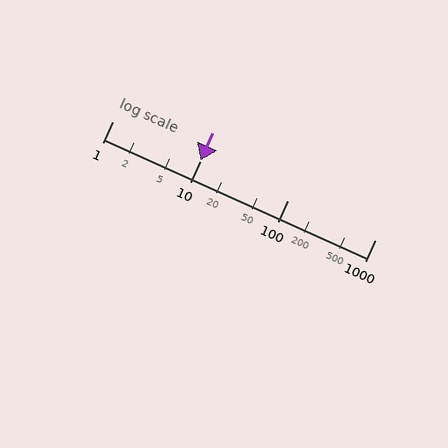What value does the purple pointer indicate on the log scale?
The pointer indicates approximately 10.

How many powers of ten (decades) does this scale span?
The scale spans 3 decades, from 1 to 1000.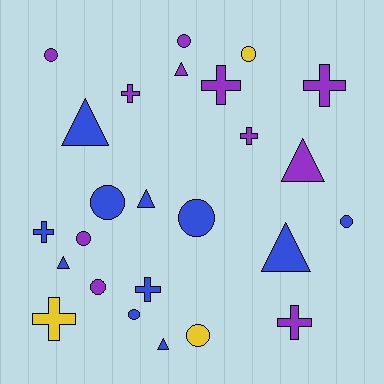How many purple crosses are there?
There are 5 purple crosses.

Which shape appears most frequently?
Circle, with 10 objects.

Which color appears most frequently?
Purple, with 11 objects.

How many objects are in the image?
There are 25 objects.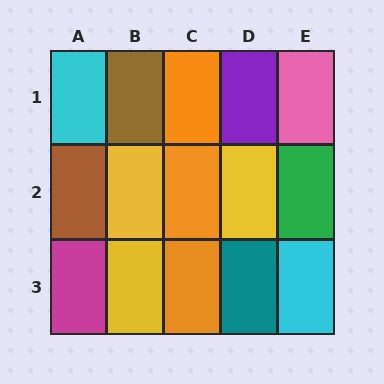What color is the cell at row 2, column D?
Yellow.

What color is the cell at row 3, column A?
Magenta.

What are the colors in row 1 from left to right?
Cyan, brown, orange, purple, pink.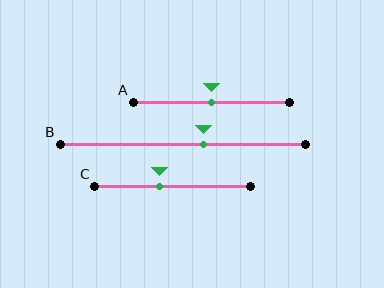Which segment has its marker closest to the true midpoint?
Segment A has its marker closest to the true midpoint.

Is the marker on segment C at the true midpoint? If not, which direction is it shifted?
No, the marker on segment C is shifted to the left by about 9% of the segment length.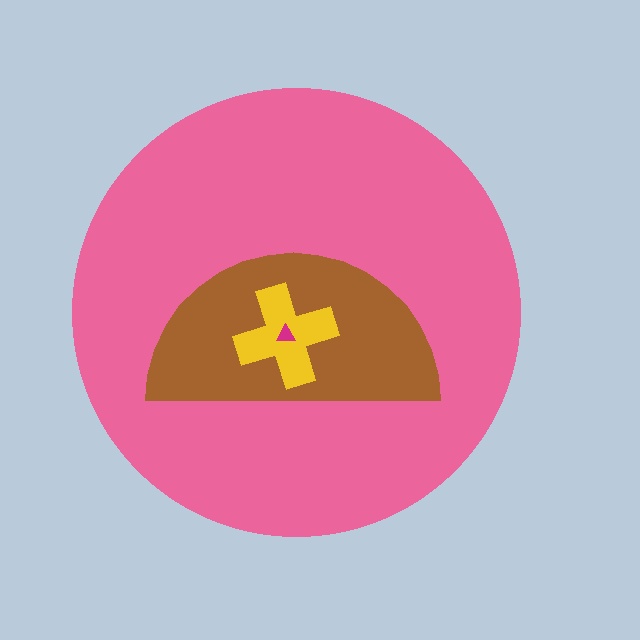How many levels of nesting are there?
4.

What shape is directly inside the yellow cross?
The magenta triangle.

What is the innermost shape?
The magenta triangle.